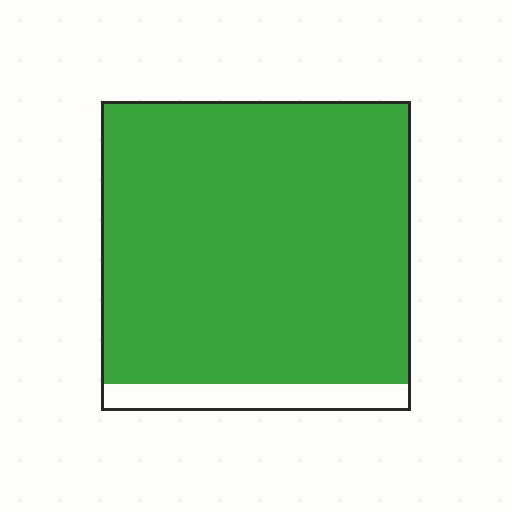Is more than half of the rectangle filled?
Yes.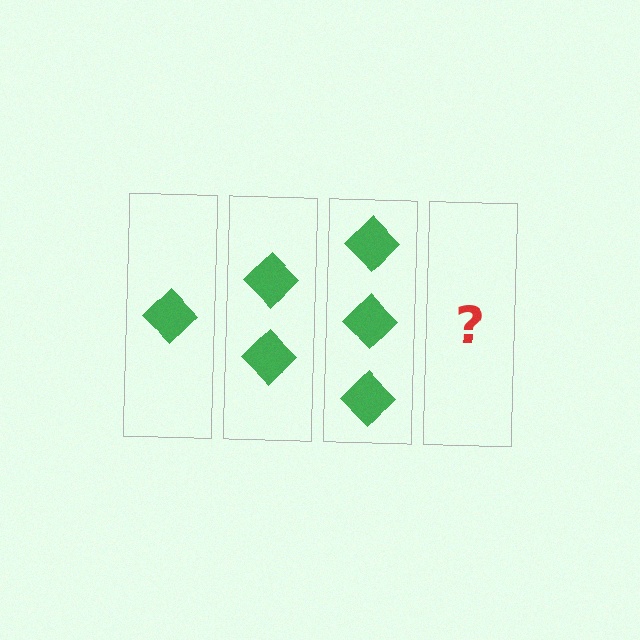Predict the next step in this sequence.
The next step is 4 diamonds.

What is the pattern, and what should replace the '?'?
The pattern is that each step adds one more diamond. The '?' should be 4 diamonds.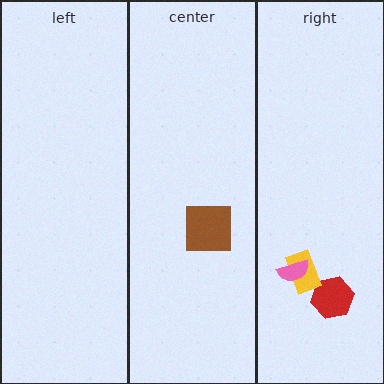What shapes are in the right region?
The red hexagon, the yellow rectangle, the pink semicircle.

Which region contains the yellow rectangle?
The right region.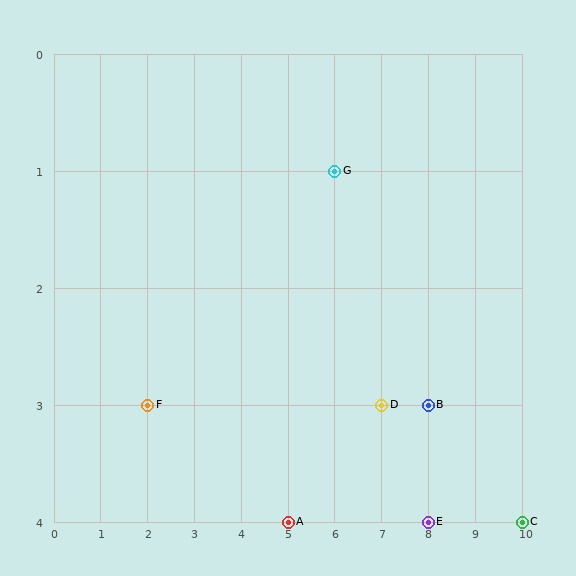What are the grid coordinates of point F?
Point F is at grid coordinates (2, 3).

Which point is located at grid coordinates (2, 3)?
Point F is at (2, 3).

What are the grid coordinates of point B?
Point B is at grid coordinates (8, 3).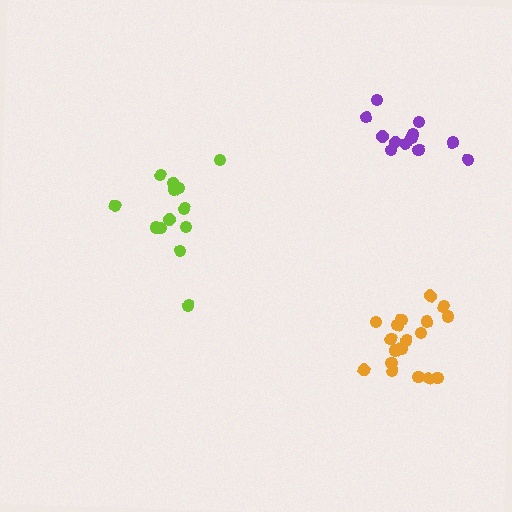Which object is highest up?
The purple cluster is topmost.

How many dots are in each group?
Group 1: 13 dots, Group 2: 12 dots, Group 3: 18 dots (43 total).